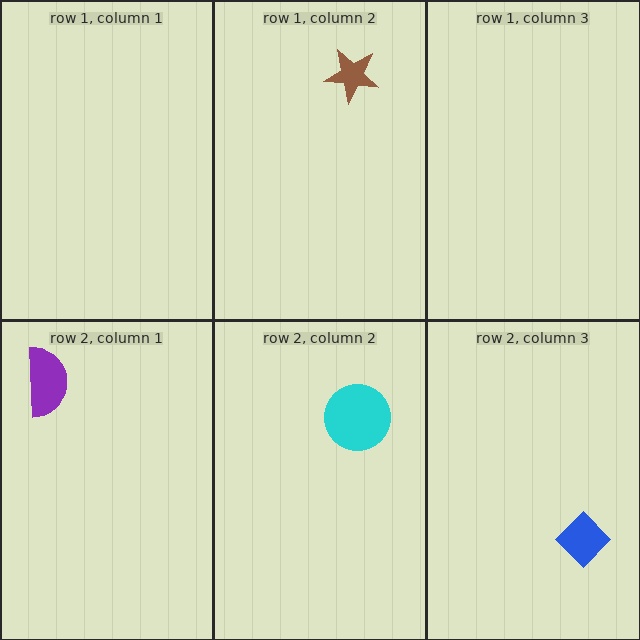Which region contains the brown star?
The row 1, column 2 region.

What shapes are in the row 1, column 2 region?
The brown star.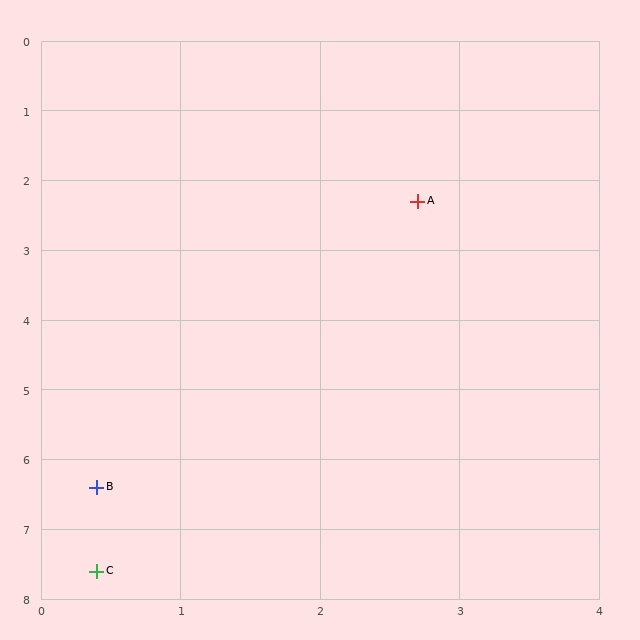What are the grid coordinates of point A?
Point A is at approximately (2.7, 2.3).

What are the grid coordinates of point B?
Point B is at approximately (0.4, 6.4).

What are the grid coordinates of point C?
Point C is at approximately (0.4, 7.6).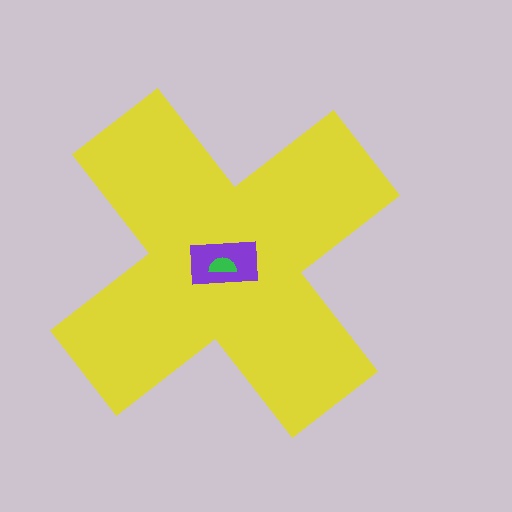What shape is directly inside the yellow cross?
The purple rectangle.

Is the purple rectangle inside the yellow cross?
Yes.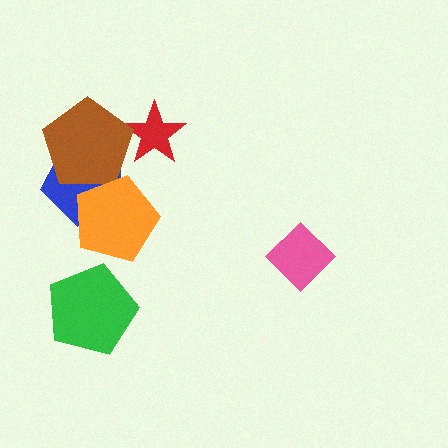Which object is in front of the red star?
The brown pentagon is in front of the red star.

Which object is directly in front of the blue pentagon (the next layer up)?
The brown pentagon is directly in front of the blue pentagon.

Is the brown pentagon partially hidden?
Yes, it is partially covered by another shape.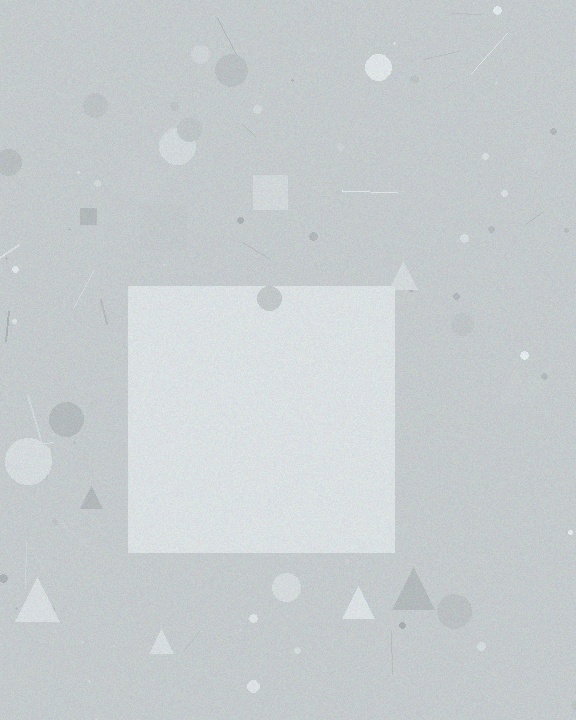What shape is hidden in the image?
A square is hidden in the image.